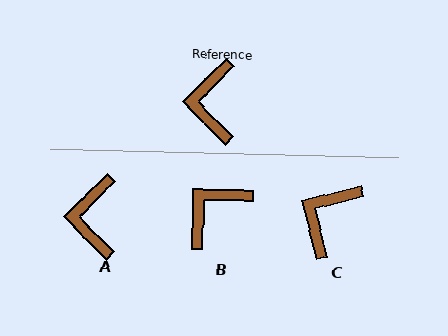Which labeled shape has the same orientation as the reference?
A.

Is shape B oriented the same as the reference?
No, it is off by about 46 degrees.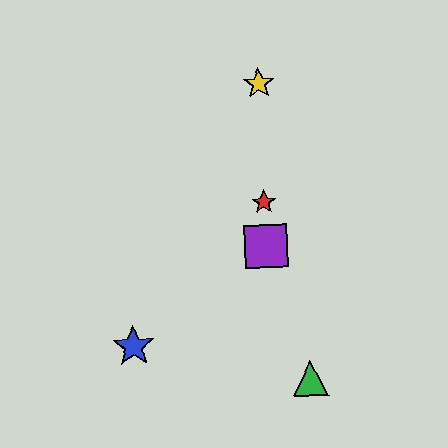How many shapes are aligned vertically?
3 shapes (the red star, the yellow star, the purple square) are aligned vertically.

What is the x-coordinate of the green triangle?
The green triangle is at x≈311.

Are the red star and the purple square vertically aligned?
Yes, both are at x≈264.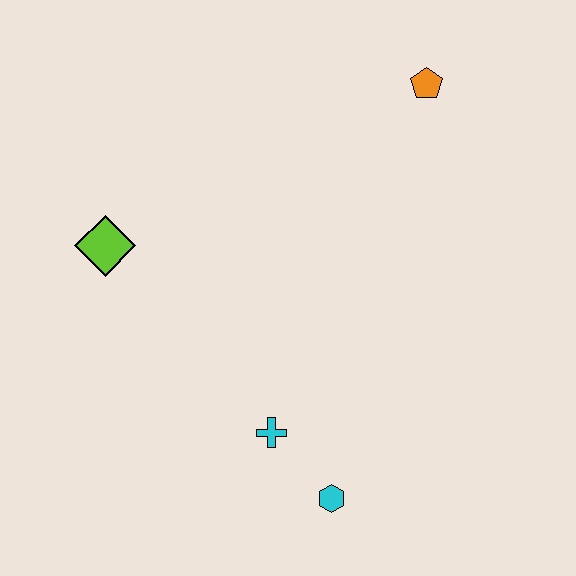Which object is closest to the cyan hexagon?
The cyan cross is closest to the cyan hexagon.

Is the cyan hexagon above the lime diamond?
No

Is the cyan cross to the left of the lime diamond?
No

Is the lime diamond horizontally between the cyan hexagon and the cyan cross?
No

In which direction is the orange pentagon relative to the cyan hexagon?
The orange pentagon is above the cyan hexagon.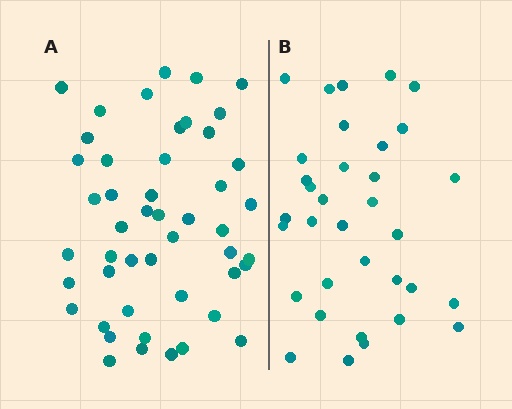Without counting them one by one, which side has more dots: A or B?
Region A (the left region) has more dots.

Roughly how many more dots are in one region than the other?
Region A has approximately 15 more dots than region B.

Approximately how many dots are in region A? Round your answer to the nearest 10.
About 50 dots. (The exact count is 48, which rounds to 50.)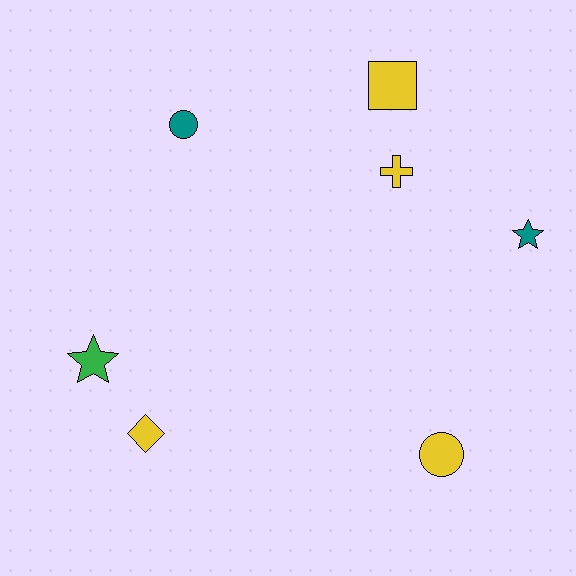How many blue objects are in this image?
There are no blue objects.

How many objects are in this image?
There are 7 objects.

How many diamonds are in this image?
There is 1 diamond.